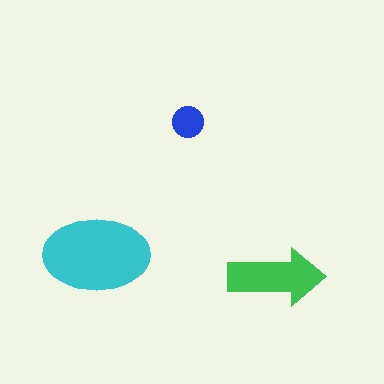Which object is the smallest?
The blue circle.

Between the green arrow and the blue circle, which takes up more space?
The green arrow.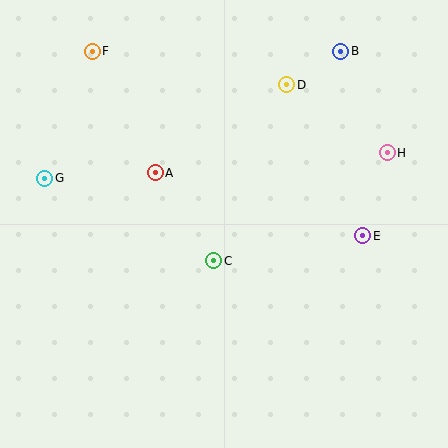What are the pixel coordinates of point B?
Point B is at (341, 51).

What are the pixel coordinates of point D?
Point D is at (287, 85).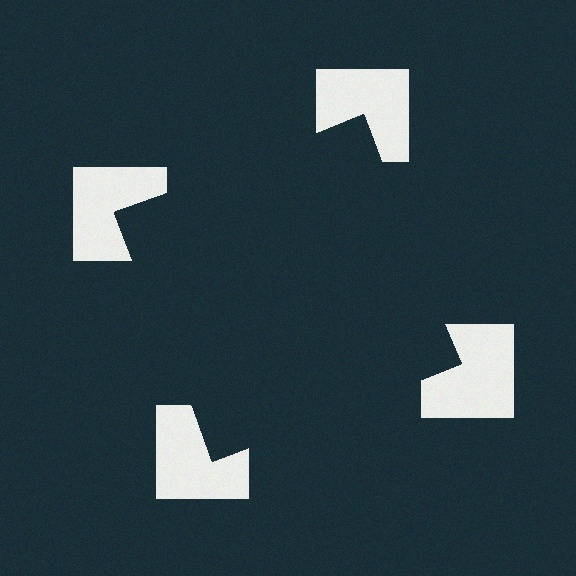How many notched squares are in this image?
There are 4 — one at each vertex of the illusory square.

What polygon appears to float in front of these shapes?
An illusory square — its edges are inferred from the aligned wedge cuts in the notched squares, not physically drawn.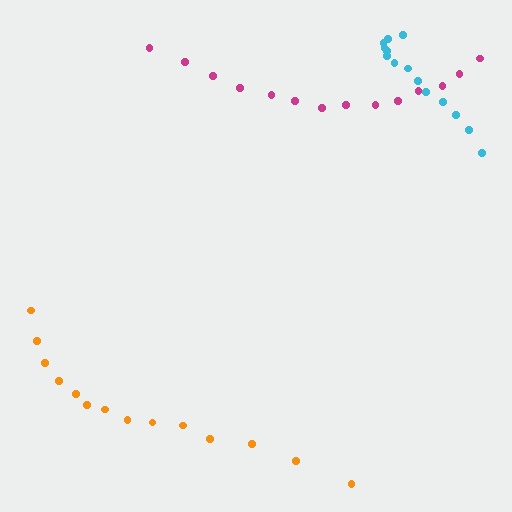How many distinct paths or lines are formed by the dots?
There are 3 distinct paths.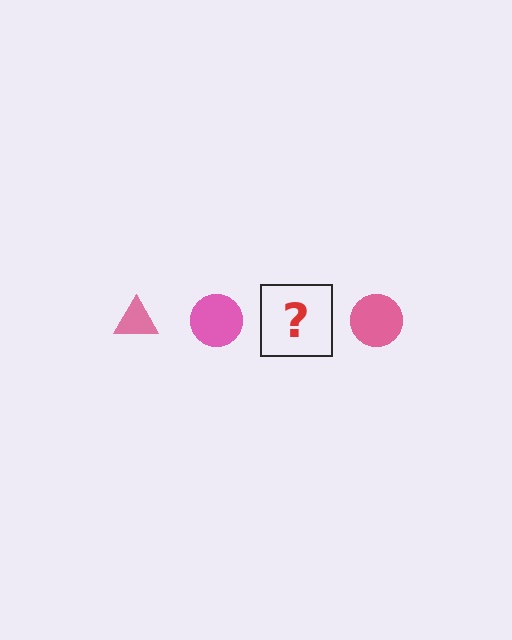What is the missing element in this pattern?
The missing element is a pink triangle.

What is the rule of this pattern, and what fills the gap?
The rule is that the pattern cycles through triangle, circle shapes in pink. The gap should be filled with a pink triangle.